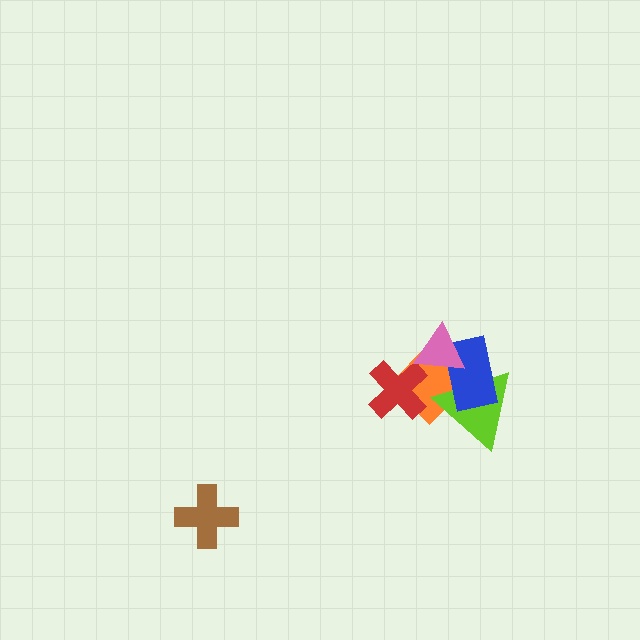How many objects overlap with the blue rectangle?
3 objects overlap with the blue rectangle.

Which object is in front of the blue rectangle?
The pink triangle is in front of the blue rectangle.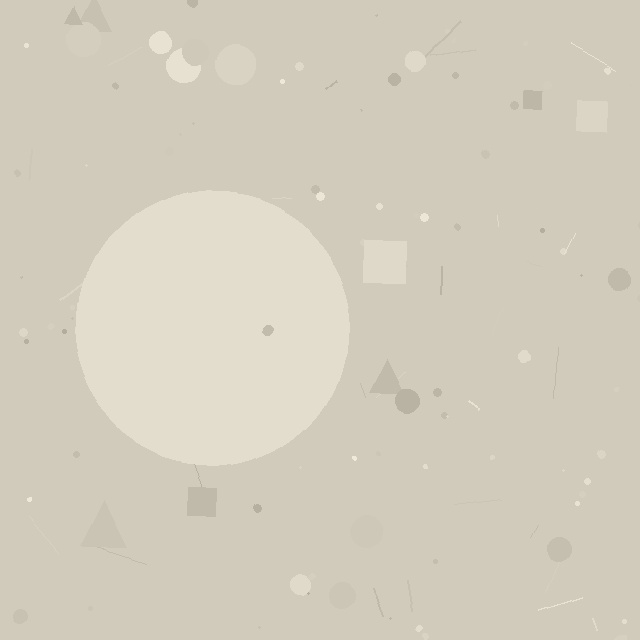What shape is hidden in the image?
A circle is hidden in the image.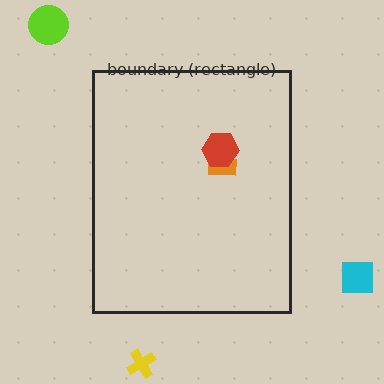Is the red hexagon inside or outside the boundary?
Inside.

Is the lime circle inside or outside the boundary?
Outside.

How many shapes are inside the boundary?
2 inside, 3 outside.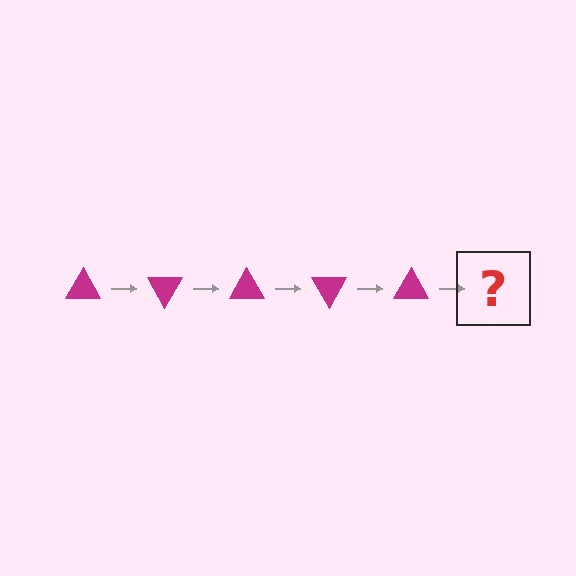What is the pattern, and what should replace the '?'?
The pattern is that the triangle rotates 60 degrees each step. The '?' should be a magenta triangle rotated 300 degrees.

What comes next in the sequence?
The next element should be a magenta triangle rotated 300 degrees.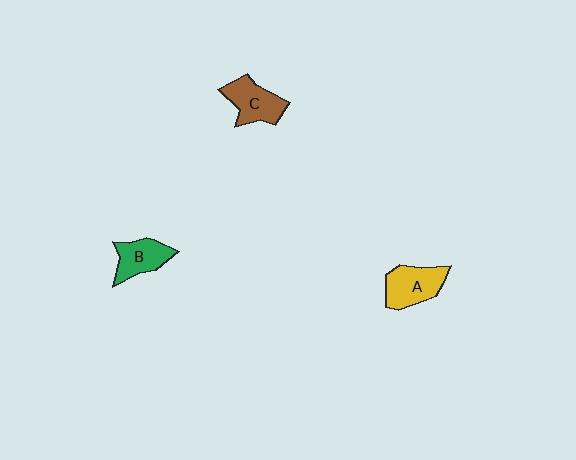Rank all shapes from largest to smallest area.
From largest to smallest: A (yellow), C (brown), B (green).